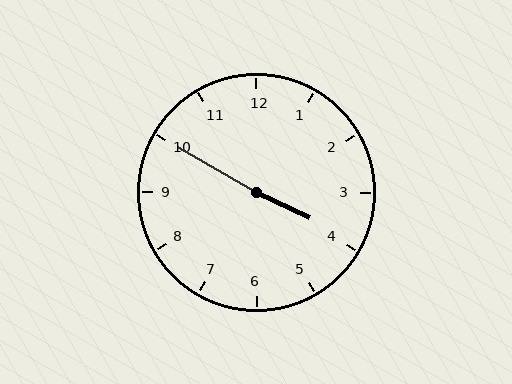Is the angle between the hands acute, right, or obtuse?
It is obtuse.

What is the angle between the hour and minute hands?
Approximately 175 degrees.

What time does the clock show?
3:50.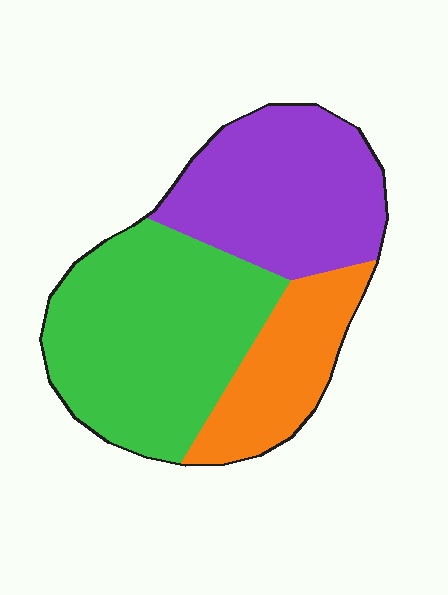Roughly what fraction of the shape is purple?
Purple takes up about one third (1/3) of the shape.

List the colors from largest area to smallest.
From largest to smallest: green, purple, orange.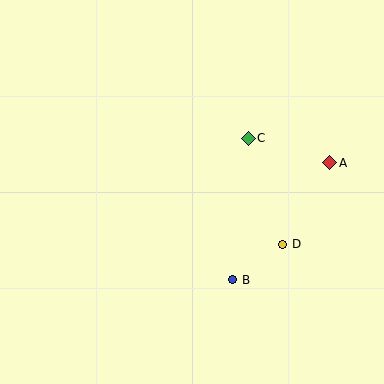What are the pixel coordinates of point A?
Point A is at (330, 163).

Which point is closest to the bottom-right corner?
Point D is closest to the bottom-right corner.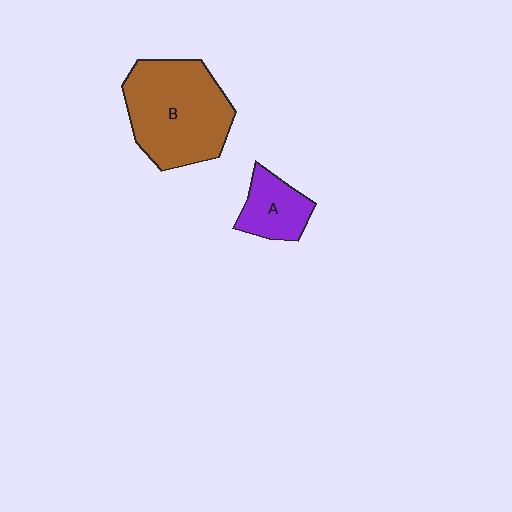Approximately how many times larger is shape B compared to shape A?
Approximately 2.4 times.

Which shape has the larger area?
Shape B (brown).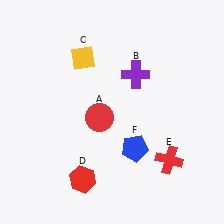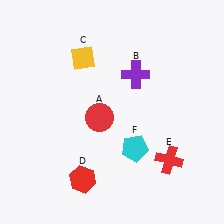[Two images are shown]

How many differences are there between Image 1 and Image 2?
There is 1 difference between the two images.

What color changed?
The pentagon (F) changed from blue in Image 1 to cyan in Image 2.